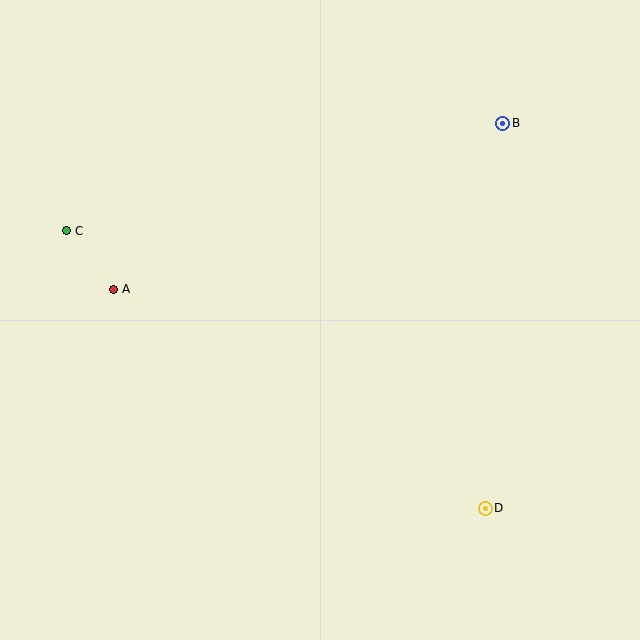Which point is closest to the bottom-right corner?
Point D is closest to the bottom-right corner.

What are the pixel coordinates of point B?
Point B is at (503, 123).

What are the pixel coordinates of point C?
Point C is at (66, 231).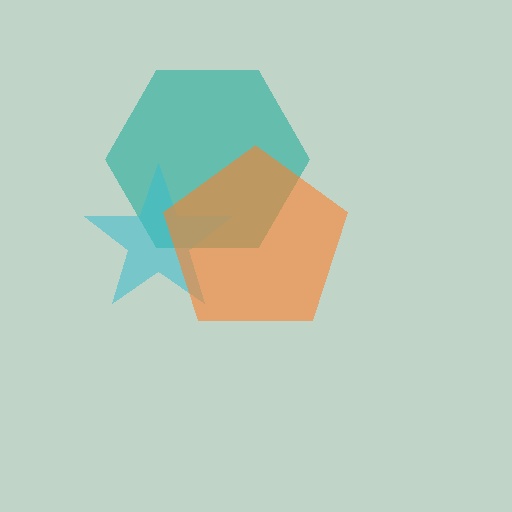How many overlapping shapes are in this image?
There are 3 overlapping shapes in the image.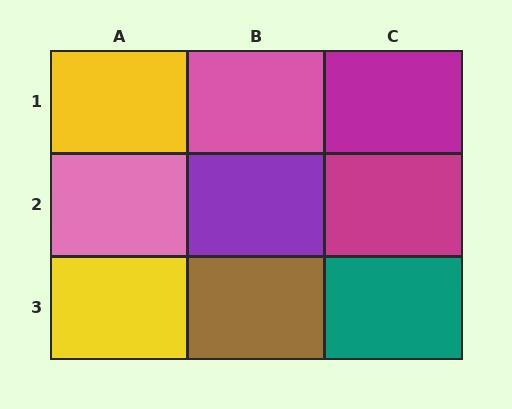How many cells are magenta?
2 cells are magenta.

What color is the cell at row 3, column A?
Yellow.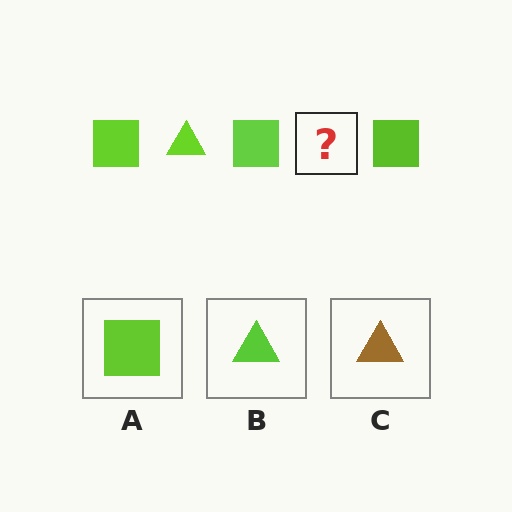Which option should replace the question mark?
Option B.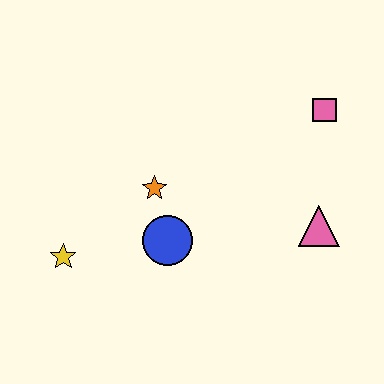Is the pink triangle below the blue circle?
No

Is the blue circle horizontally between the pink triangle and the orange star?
Yes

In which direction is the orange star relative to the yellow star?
The orange star is to the right of the yellow star.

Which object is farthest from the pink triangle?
The yellow star is farthest from the pink triangle.